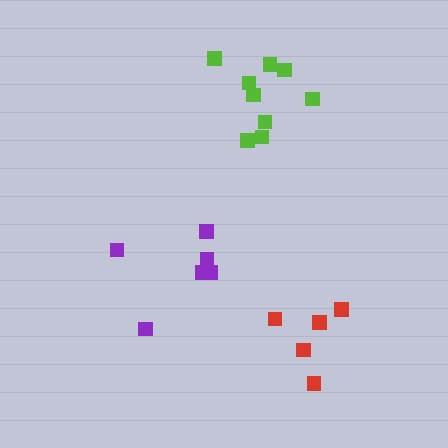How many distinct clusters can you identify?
There are 3 distinct clusters.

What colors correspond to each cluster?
The clusters are colored: lime, red, purple.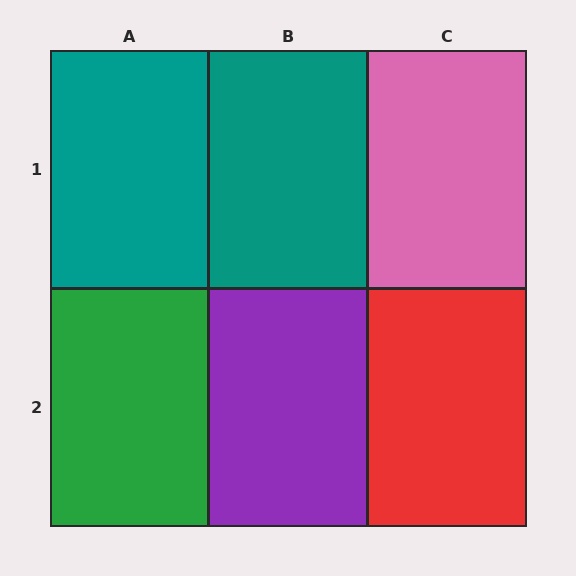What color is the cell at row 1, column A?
Teal.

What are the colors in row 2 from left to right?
Green, purple, red.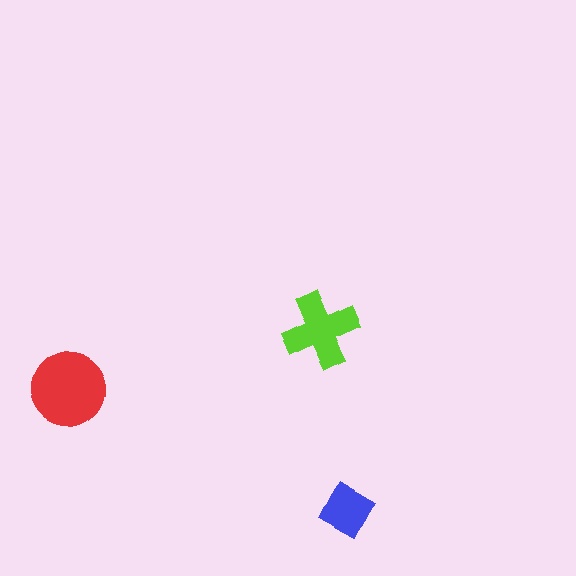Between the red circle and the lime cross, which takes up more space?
The red circle.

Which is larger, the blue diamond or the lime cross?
The lime cross.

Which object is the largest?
The red circle.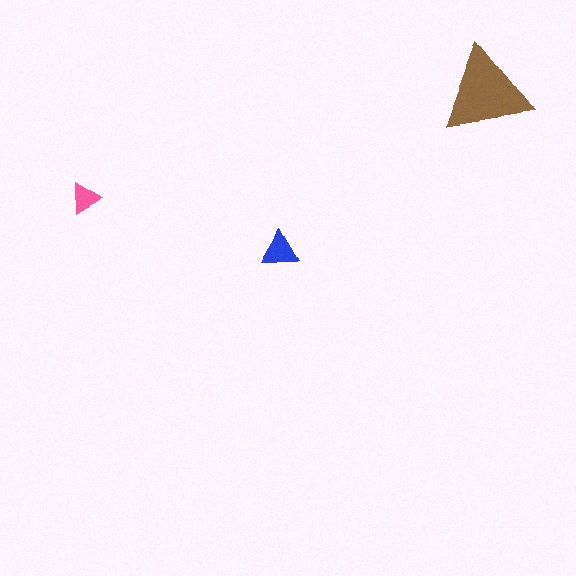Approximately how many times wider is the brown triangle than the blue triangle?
About 2.5 times wider.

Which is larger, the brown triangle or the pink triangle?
The brown one.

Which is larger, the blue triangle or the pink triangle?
The blue one.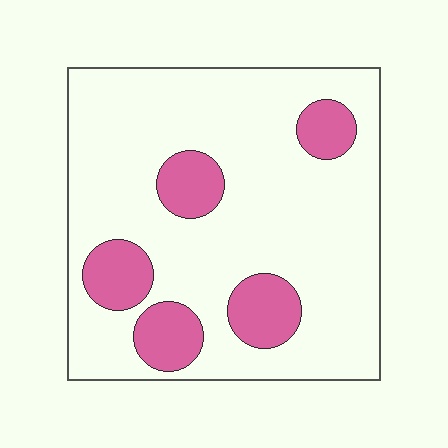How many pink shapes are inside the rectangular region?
5.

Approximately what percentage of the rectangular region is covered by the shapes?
Approximately 20%.